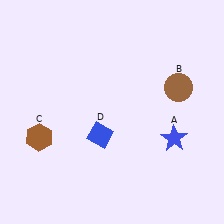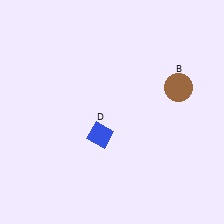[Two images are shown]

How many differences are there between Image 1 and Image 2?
There are 2 differences between the two images.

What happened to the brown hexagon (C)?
The brown hexagon (C) was removed in Image 2. It was in the bottom-left area of Image 1.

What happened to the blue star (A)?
The blue star (A) was removed in Image 2. It was in the bottom-right area of Image 1.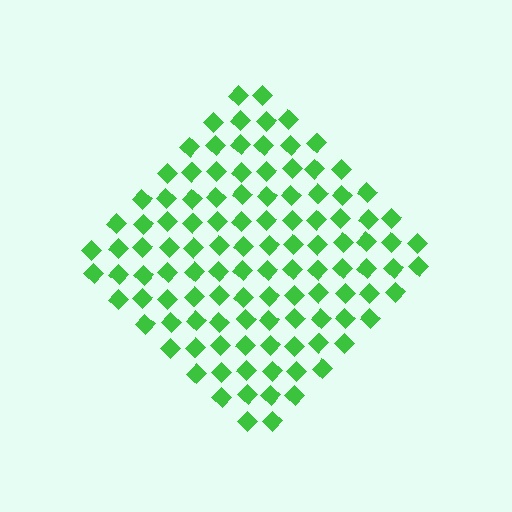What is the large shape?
The large shape is a diamond.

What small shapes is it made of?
It is made of small diamonds.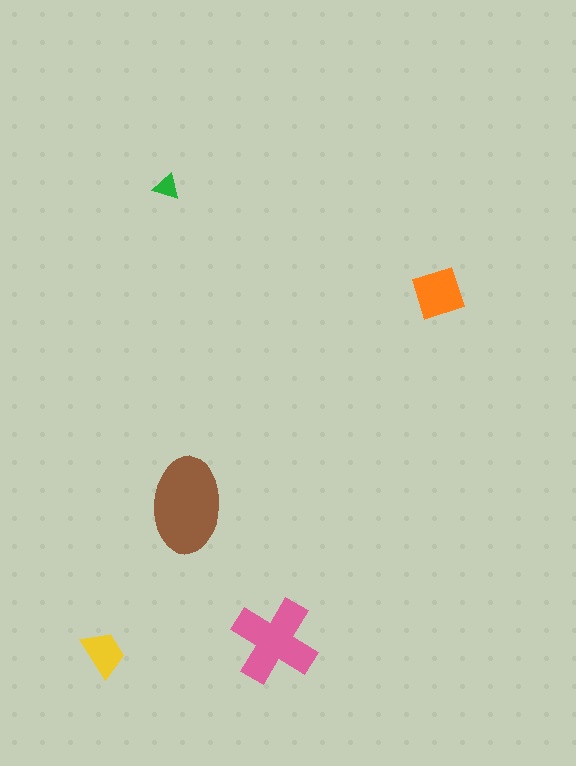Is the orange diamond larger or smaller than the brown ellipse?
Smaller.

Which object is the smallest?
The green triangle.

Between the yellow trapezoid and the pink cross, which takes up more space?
The pink cross.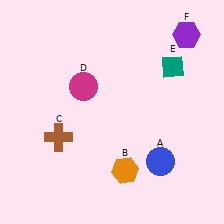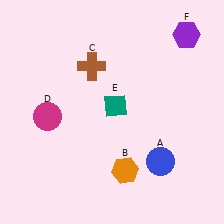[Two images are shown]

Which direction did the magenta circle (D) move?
The magenta circle (D) moved left.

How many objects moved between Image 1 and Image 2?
3 objects moved between the two images.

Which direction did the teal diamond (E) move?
The teal diamond (E) moved left.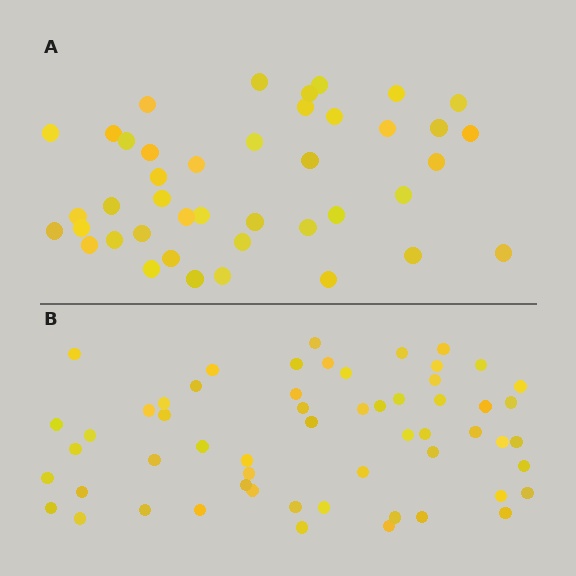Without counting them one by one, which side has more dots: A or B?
Region B (the bottom region) has more dots.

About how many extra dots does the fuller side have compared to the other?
Region B has approximately 15 more dots than region A.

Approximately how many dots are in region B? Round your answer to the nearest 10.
About 60 dots. (The exact count is 57, which rounds to 60.)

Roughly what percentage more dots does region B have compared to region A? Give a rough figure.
About 35% more.